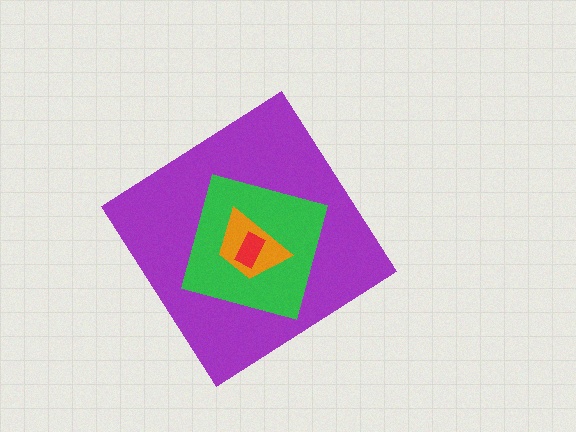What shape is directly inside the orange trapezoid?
The red rectangle.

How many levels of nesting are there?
4.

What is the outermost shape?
The purple diamond.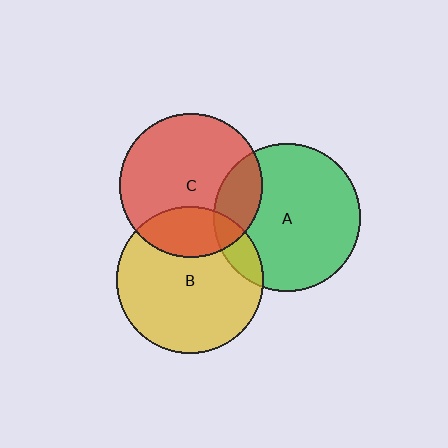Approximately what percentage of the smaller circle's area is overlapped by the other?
Approximately 25%.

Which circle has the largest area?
Circle A (green).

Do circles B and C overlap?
Yes.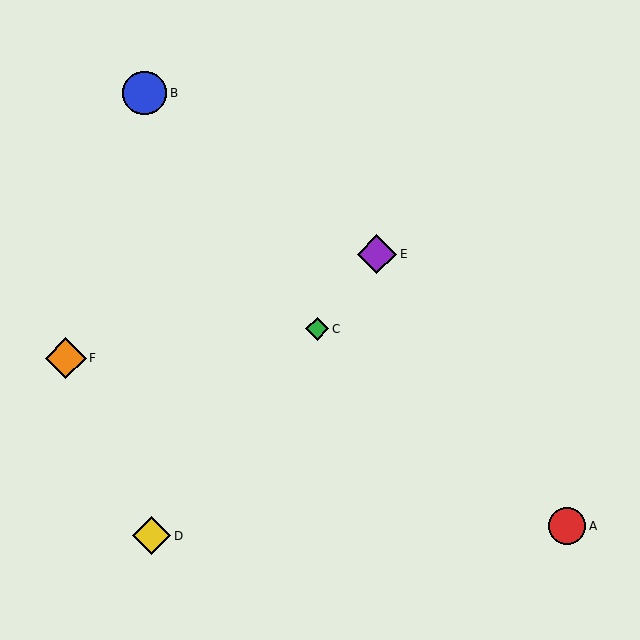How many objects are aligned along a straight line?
3 objects (C, D, E) are aligned along a straight line.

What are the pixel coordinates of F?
Object F is at (66, 358).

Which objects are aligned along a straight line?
Objects C, D, E are aligned along a straight line.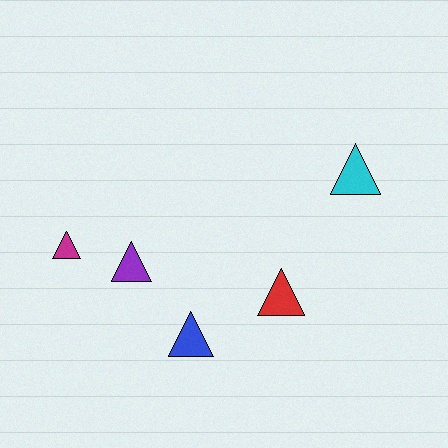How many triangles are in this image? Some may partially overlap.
There are 5 triangles.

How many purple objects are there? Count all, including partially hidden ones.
There is 1 purple object.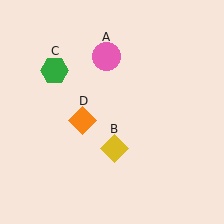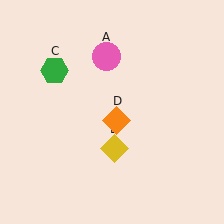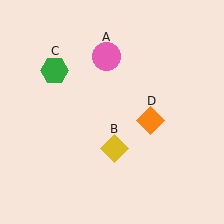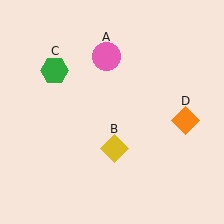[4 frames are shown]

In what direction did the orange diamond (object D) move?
The orange diamond (object D) moved right.